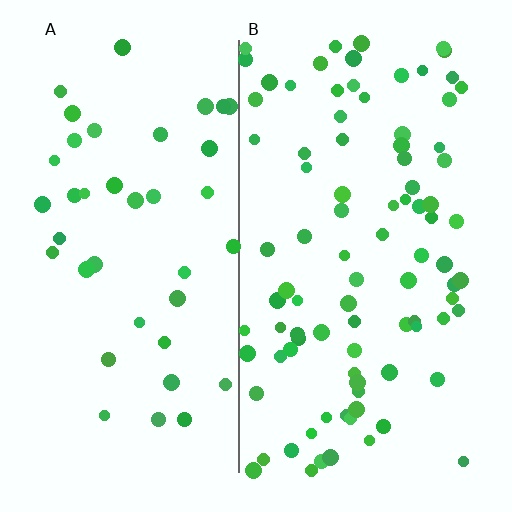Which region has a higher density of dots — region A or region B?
B (the right).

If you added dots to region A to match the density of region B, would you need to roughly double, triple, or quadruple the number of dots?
Approximately double.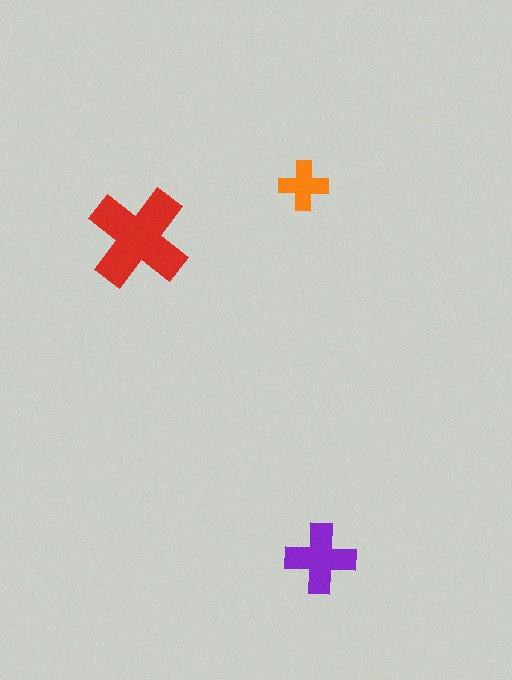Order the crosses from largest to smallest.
the red one, the purple one, the orange one.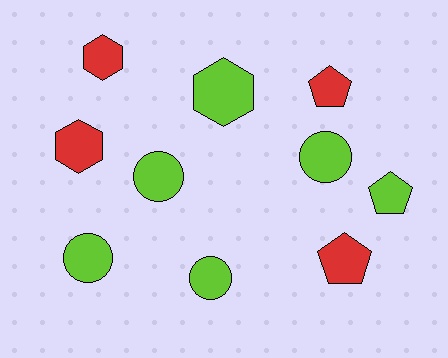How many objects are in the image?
There are 10 objects.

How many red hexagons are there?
There are 2 red hexagons.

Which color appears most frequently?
Lime, with 6 objects.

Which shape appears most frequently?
Circle, with 4 objects.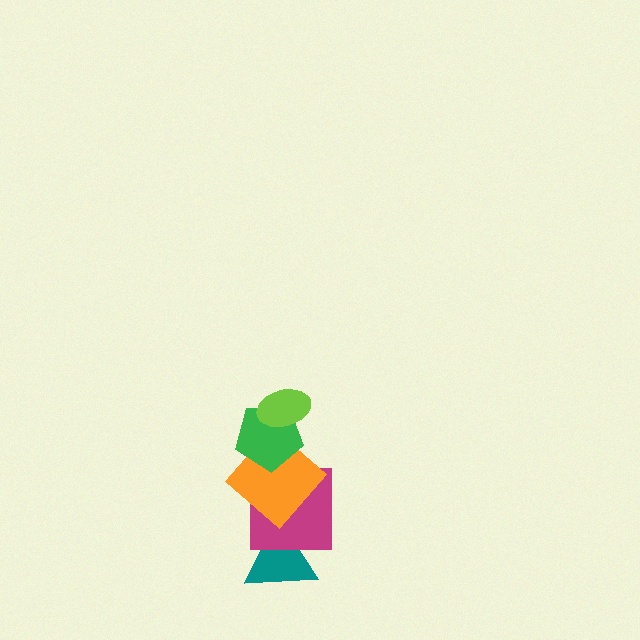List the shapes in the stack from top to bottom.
From top to bottom: the lime ellipse, the green pentagon, the orange diamond, the magenta square, the teal triangle.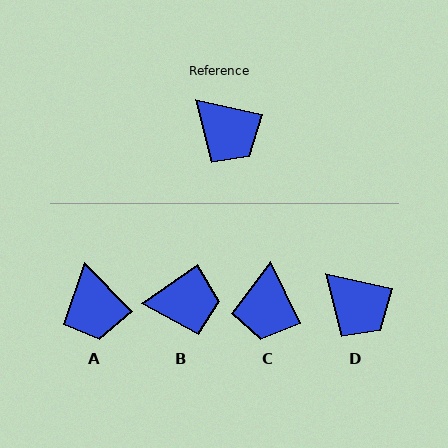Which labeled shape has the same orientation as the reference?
D.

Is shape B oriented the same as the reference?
No, it is off by about 47 degrees.